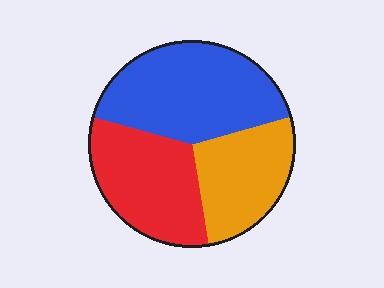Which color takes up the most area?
Blue, at roughly 40%.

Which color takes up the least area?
Orange, at roughly 25%.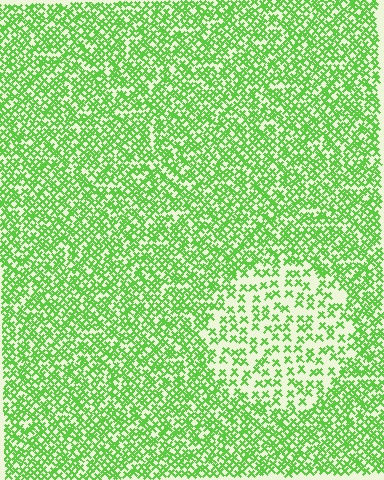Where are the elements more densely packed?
The elements are more densely packed outside the circle boundary.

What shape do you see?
I see a circle.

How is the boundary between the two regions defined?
The boundary is defined by a change in element density (approximately 2.2x ratio). All elements are the same color, size, and shape.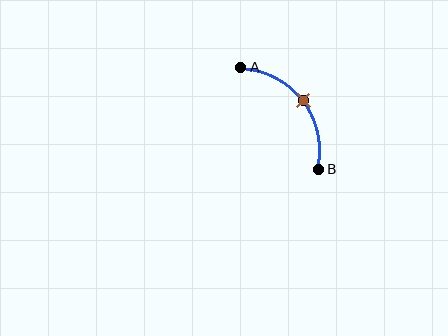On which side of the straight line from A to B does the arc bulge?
The arc bulges above and to the right of the straight line connecting A and B.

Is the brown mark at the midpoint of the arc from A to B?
Yes. The brown mark lies on the arc at equal arc-length from both A and B — it is the arc midpoint.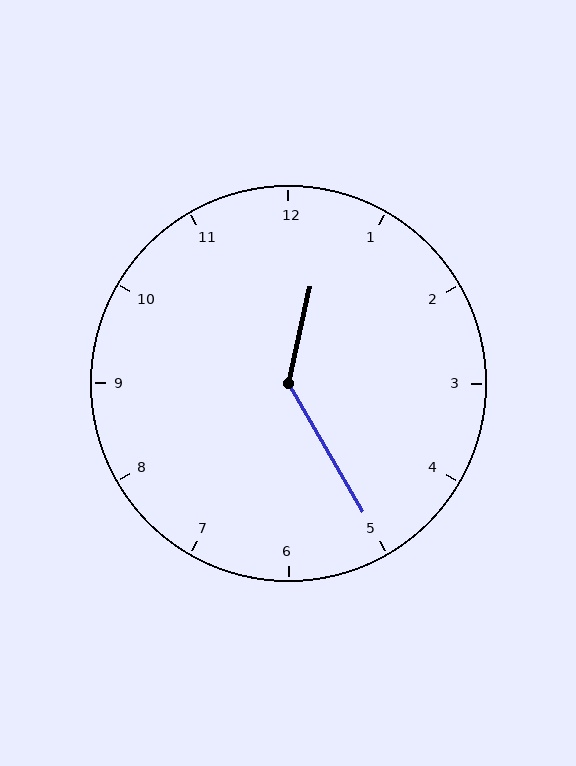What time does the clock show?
12:25.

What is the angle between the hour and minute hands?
Approximately 138 degrees.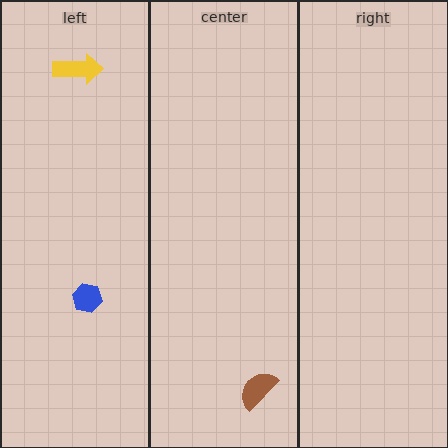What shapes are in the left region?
The blue hexagon, the yellow arrow.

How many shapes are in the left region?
2.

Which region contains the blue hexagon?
The left region.